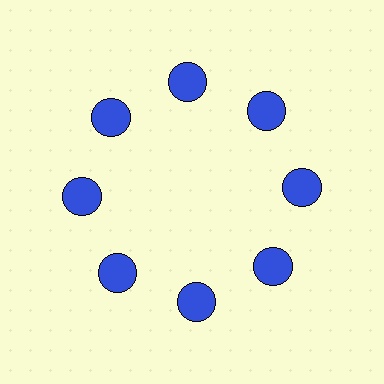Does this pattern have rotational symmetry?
Yes, this pattern has 8-fold rotational symmetry. It looks the same after rotating 45 degrees around the center.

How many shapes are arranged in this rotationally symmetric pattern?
There are 8 shapes, arranged in 8 groups of 1.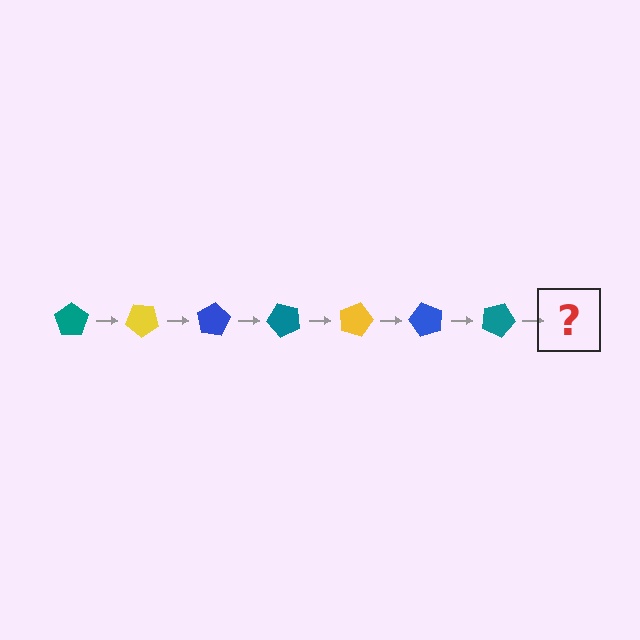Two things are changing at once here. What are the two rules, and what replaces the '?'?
The two rules are that it rotates 40 degrees each step and the color cycles through teal, yellow, and blue. The '?' should be a yellow pentagon, rotated 280 degrees from the start.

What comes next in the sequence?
The next element should be a yellow pentagon, rotated 280 degrees from the start.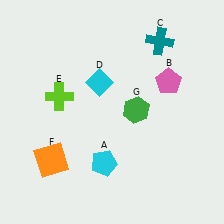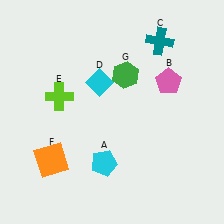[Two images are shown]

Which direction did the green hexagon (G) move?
The green hexagon (G) moved up.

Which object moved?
The green hexagon (G) moved up.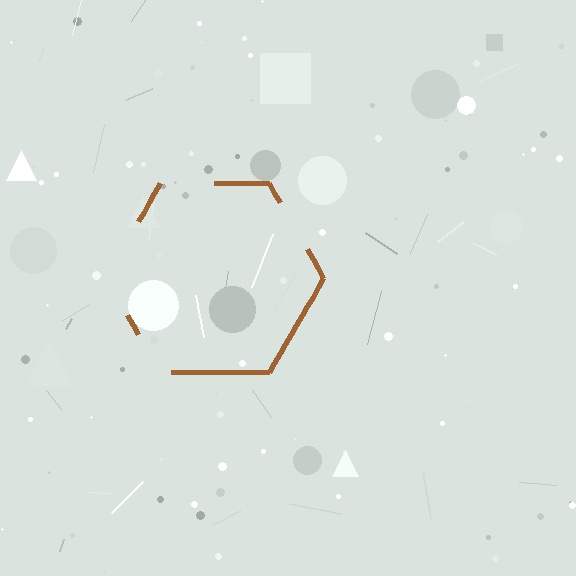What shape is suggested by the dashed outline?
The dashed outline suggests a hexagon.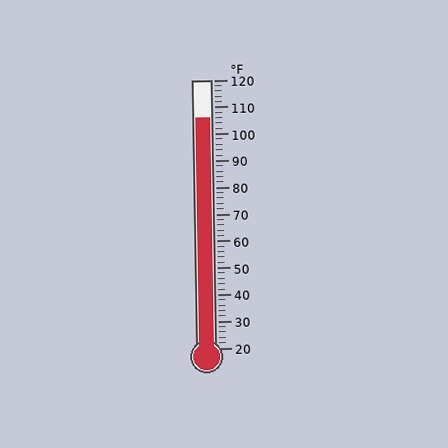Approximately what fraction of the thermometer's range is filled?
The thermometer is filled to approximately 85% of its range.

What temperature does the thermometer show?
The thermometer shows approximately 106°F.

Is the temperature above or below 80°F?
The temperature is above 80°F.